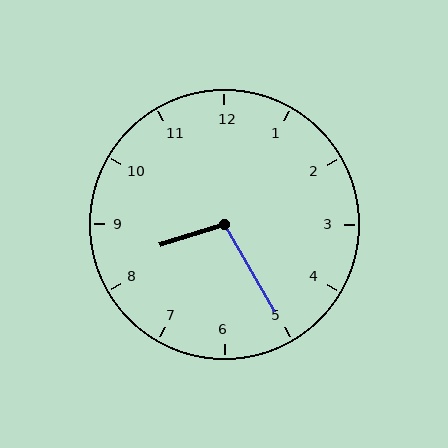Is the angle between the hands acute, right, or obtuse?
It is obtuse.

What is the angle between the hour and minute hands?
Approximately 102 degrees.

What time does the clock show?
8:25.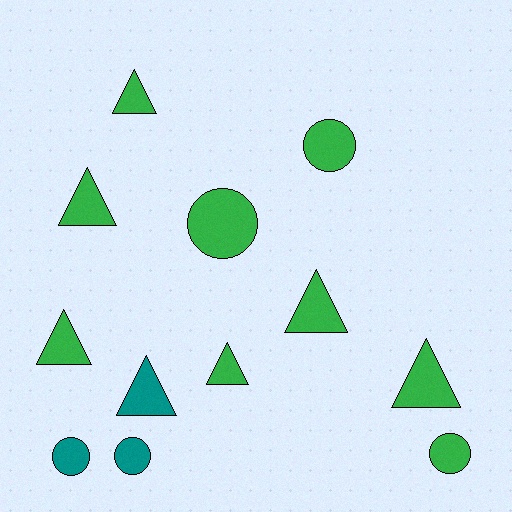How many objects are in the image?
There are 12 objects.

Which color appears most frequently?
Green, with 9 objects.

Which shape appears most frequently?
Triangle, with 7 objects.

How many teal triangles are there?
There is 1 teal triangle.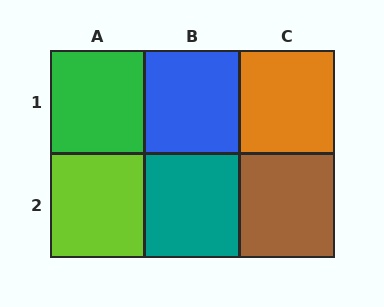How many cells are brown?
1 cell is brown.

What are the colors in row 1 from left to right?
Green, blue, orange.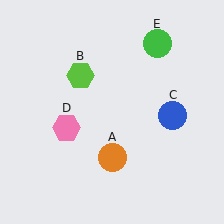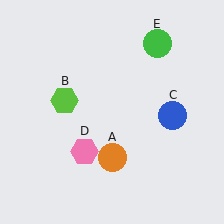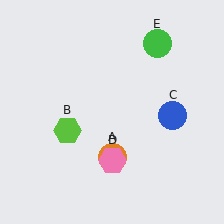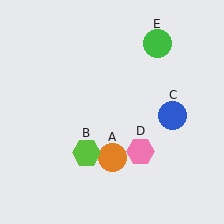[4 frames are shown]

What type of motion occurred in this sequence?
The lime hexagon (object B), pink hexagon (object D) rotated counterclockwise around the center of the scene.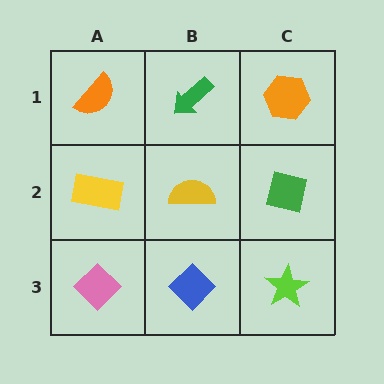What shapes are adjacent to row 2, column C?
An orange hexagon (row 1, column C), a lime star (row 3, column C), a yellow semicircle (row 2, column B).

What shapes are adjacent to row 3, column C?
A green square (row 2, column C), a blue diamond (row 3, column B).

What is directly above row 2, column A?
An orange semicircle.